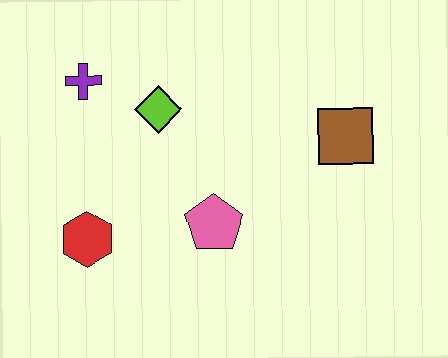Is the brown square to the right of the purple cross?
Yes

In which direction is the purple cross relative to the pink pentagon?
The purple cross is above the pink pentagon.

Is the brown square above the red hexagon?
Yes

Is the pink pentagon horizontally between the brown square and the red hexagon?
Yes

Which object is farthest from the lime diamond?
The brown square is farthest from the lime diamond.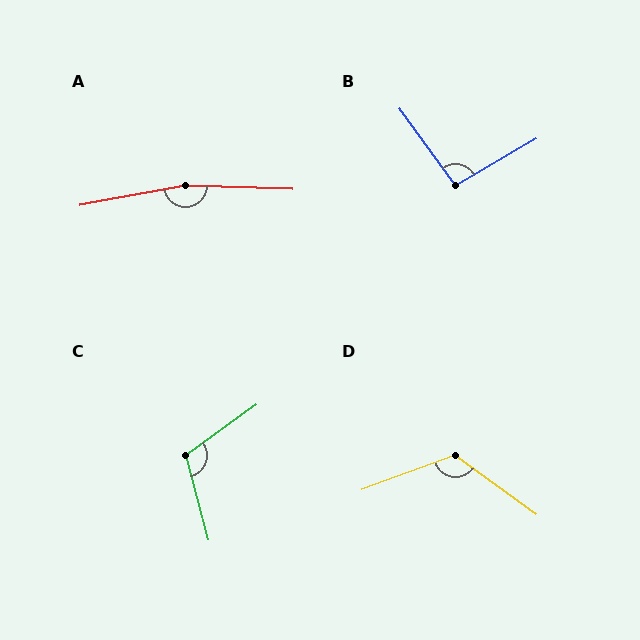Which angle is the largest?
A, at approximately 167 degrees.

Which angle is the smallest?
B, at approximately 96 degrees.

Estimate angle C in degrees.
Approximately 111 degrees.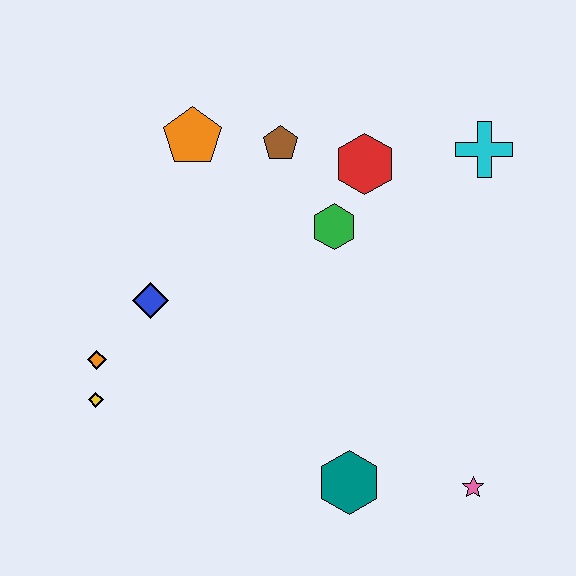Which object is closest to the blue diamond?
The orange diamond is closest to the blue diamond.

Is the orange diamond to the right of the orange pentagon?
No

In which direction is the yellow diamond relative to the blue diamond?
The yellow diamond is below the blue diamond.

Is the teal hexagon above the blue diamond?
No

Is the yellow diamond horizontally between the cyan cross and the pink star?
No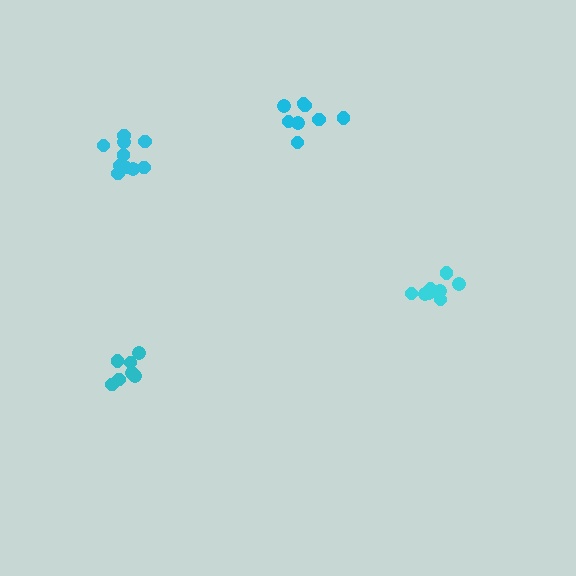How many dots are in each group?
Group 1: 7 dots, Group 2: 8 dots, Group 3: 8 dots, Group 4: 10 dots (33 total).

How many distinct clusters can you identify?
There are 4 distinct clusters.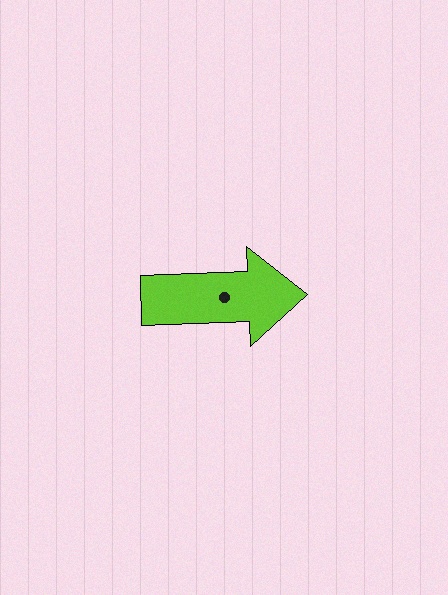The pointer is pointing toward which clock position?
Roughly 3 o'clock.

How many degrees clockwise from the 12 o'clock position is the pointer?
Approximately 88 degrees.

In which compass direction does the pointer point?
East.